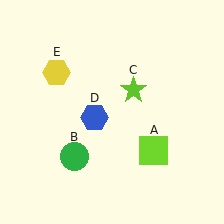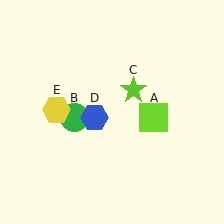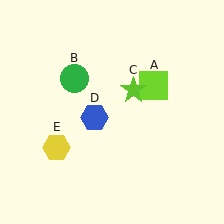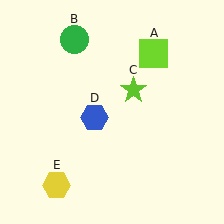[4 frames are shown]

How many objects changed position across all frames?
3 objects changed position: lime square (object A), green circle (object B), yellow hexagon (object E).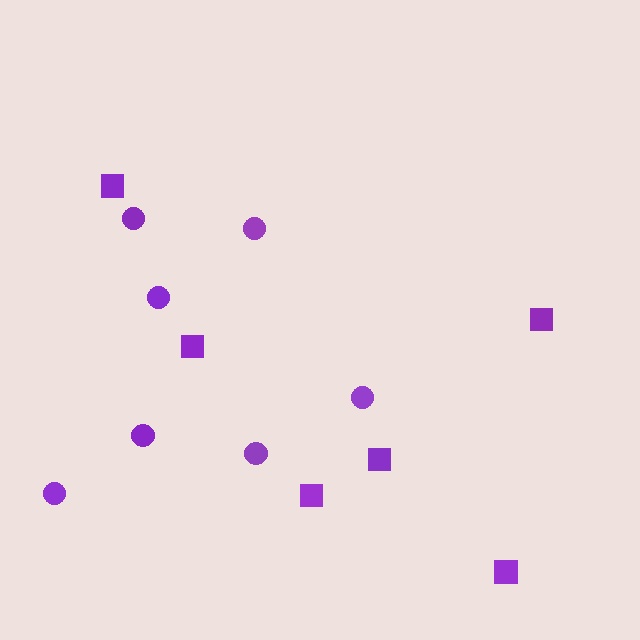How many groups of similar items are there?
There are 2 groups: one group of squares (6) and one group of circles (7).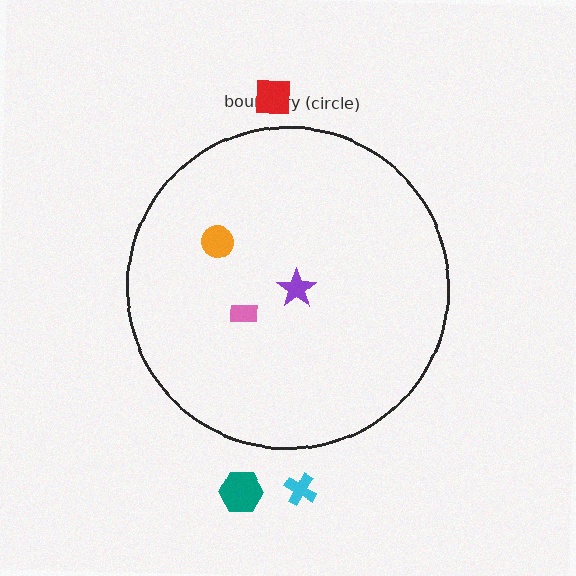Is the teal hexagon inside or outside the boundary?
Outside.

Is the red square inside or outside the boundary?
Outside.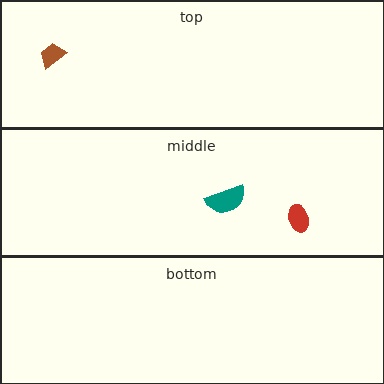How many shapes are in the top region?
1.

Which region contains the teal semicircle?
The middle region.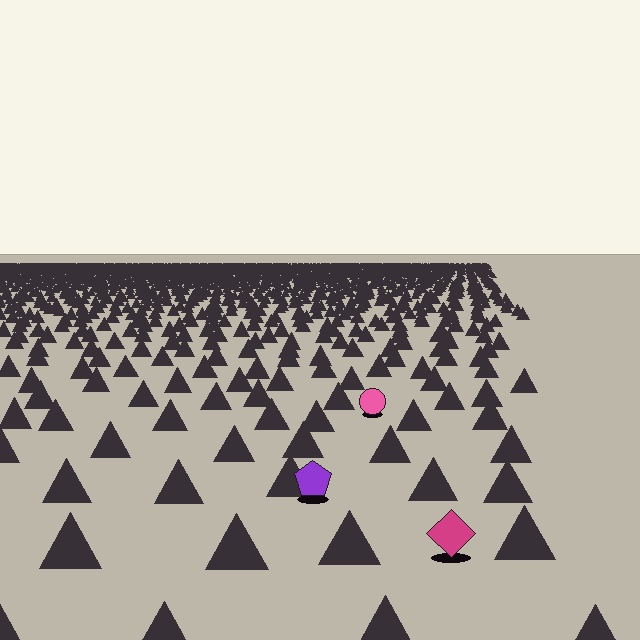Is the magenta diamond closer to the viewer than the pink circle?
Yes. The magenta diamond is closer — you can tell from the texture gradient: the ground texture is coarser near it.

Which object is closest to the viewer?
The magenta diamond is closest. The texture marks near it are larger and more spread out.